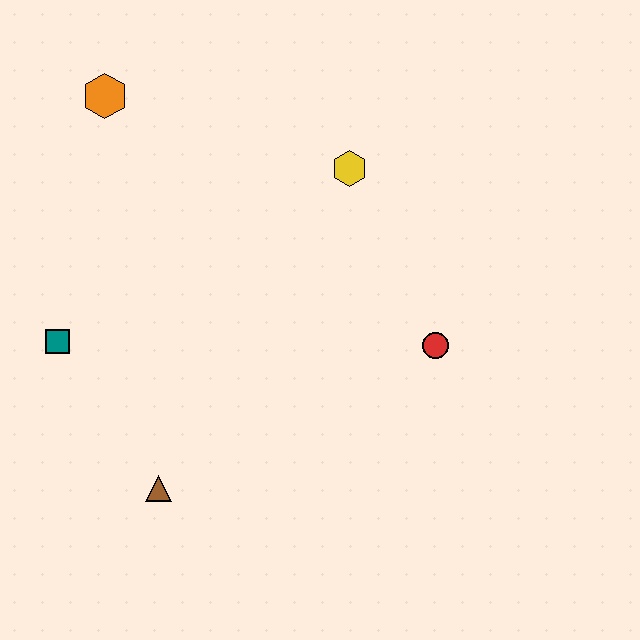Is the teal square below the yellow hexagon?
Yes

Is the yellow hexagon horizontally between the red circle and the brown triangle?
Yes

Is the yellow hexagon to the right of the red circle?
No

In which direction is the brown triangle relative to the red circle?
The brown triangle is to the left of the red circle.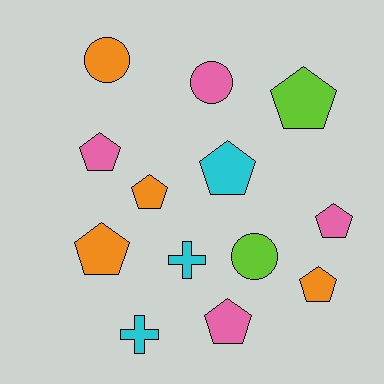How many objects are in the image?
There are 13 objects.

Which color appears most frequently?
Orange, with 4 objects.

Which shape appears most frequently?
Pentagon, with 8 objects.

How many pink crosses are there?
There are no pink crosses.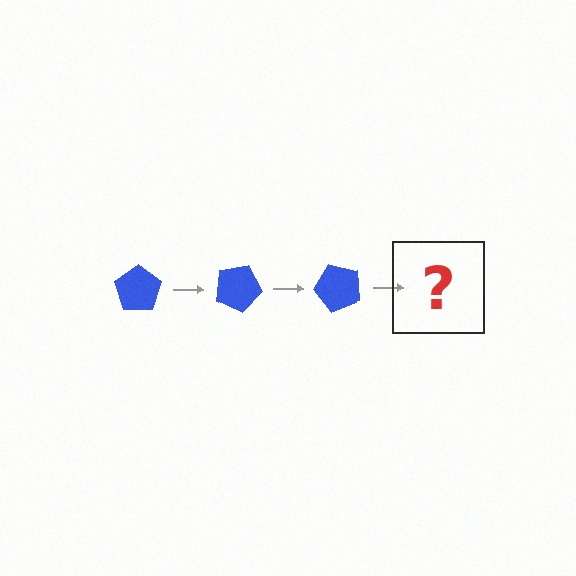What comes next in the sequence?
The next element should be a blue pentagon rotated 75 degrees.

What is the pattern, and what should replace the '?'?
The pattern is that the pentagon rotates 25 degrees each step. The '?' should be a blue pentagon rotated 75 degrees.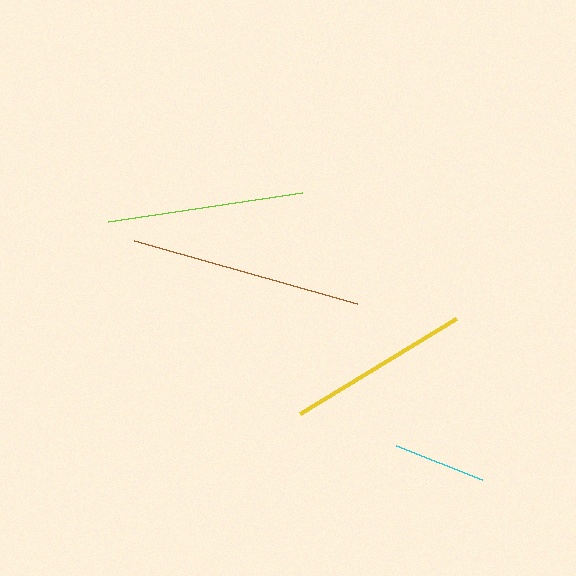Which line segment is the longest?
The brown line is the longest at approximately 232 pixels.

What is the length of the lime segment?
The lime segment is approximately 196 pixels long.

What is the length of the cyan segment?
The cyan segment is approximately 93 pixels long.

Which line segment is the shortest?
The cyan line is the shortest at approximately 93 pixels.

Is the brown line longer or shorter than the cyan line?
The brown line is longer than the cyan line.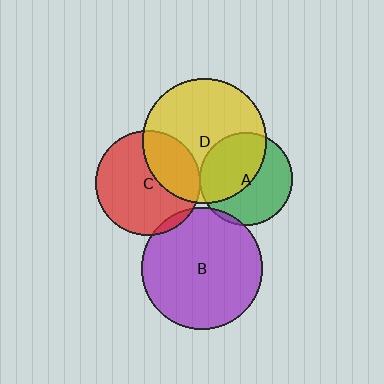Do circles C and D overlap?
Yes.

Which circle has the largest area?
Circle D (yellow).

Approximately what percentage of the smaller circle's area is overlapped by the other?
Approximately 30%.